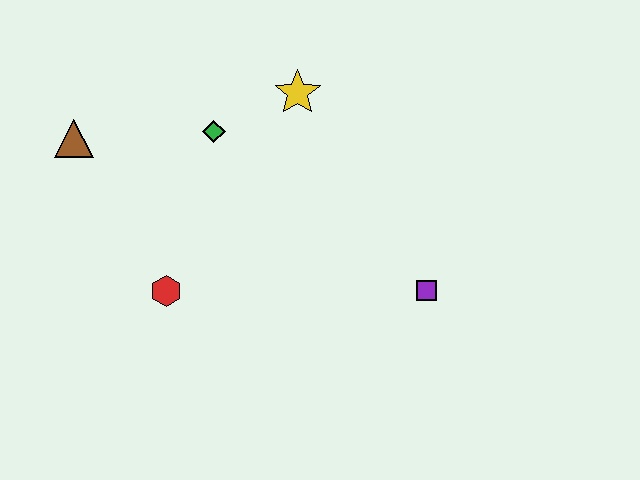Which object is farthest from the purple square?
The brown triangle is farthest from the purple square.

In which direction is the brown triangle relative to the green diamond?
The brown triangle is to the left of the green diamond.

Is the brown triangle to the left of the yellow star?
Yes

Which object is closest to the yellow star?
The green diamond is closest to the yellow star.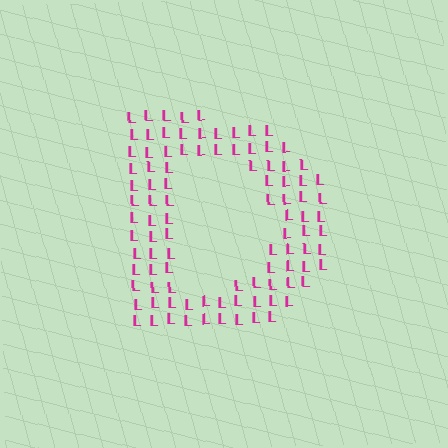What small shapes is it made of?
It is made of small letter L's.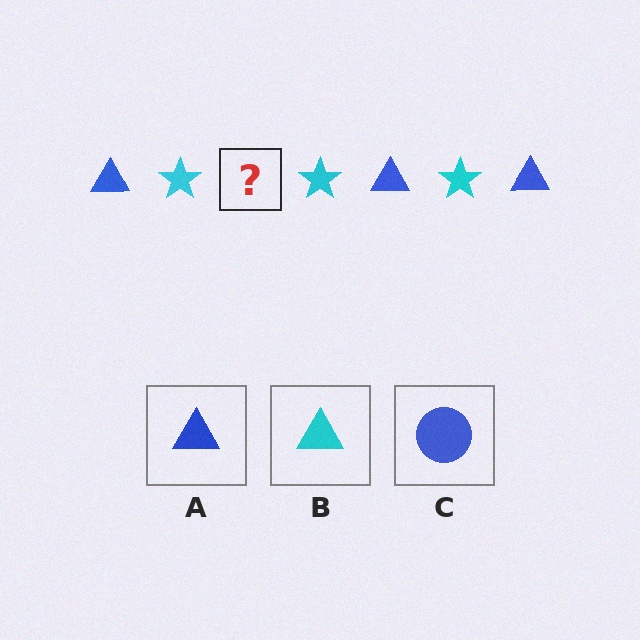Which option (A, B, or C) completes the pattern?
A.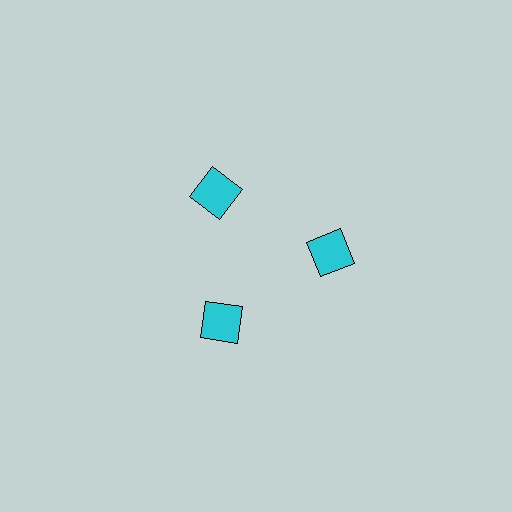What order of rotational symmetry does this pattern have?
This pattern has 3-fold rotational symmetry.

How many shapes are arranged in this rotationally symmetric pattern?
There are 3 shapes, arranged in 3 groups of 1.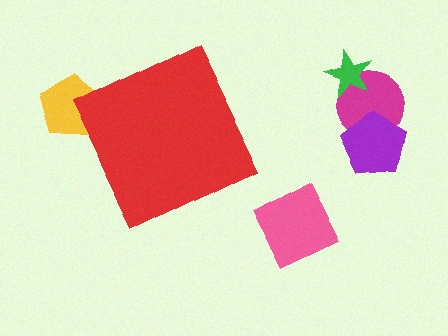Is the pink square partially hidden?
No, the pink square is fully visible.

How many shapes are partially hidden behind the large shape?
1 shape is partially hidden.